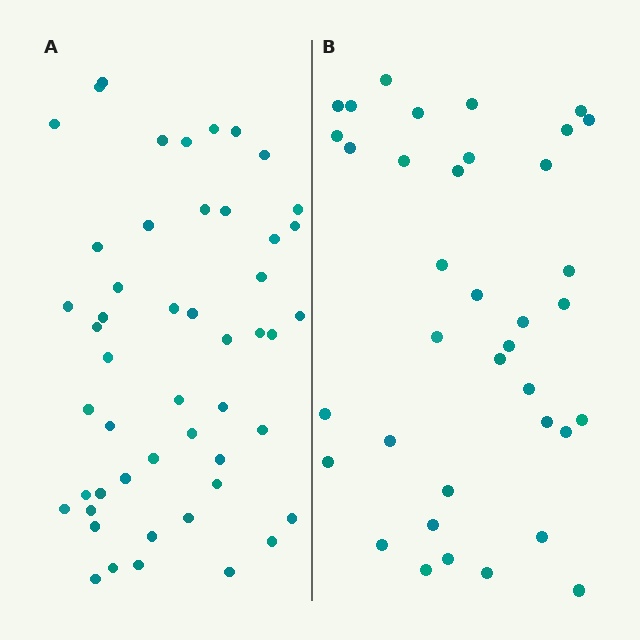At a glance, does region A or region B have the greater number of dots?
Region A (the left region) has more dots.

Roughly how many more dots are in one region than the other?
Region A has approximately 15 more dots than region B.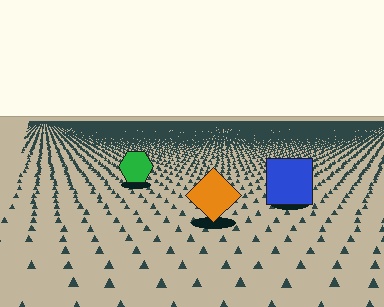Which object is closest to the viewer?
The orange diamond is closest. The texture marks near it are larger and more spread out.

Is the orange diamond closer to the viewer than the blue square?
Yes. The orange diamond is closer — you can tell from the texture gradient: the ground texture is coarser near it.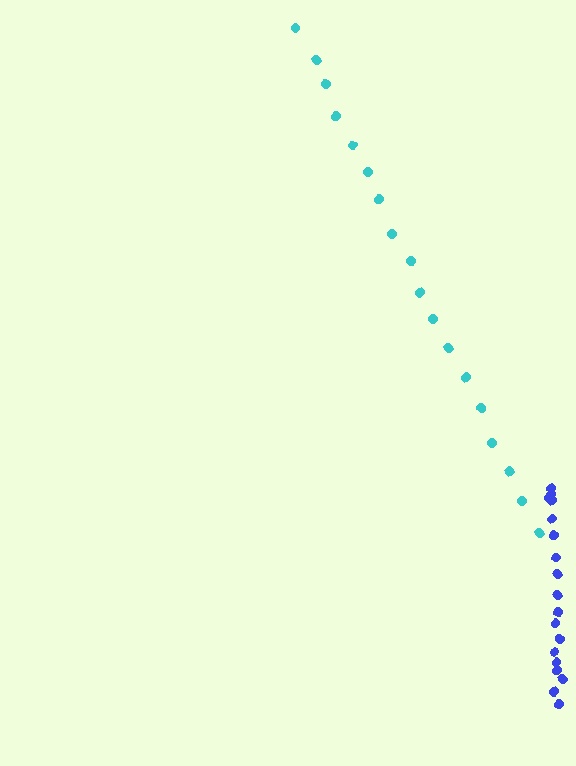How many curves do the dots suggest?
There are 2 distinct paths.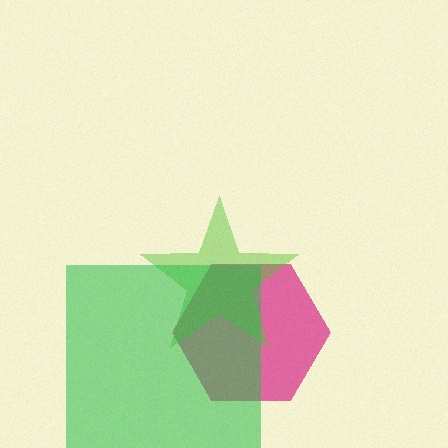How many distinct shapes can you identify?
There are 3 distinct shapes: a magenta hexagon, a lime star, a green square.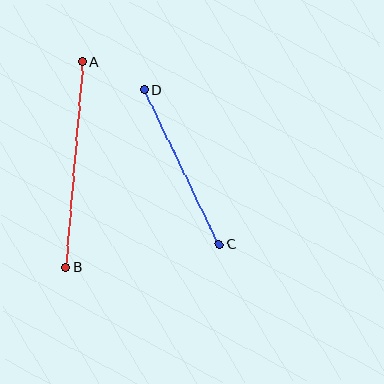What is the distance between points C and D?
The distance is approximately 172 pixels.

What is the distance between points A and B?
The distance is approximately 206 pixels.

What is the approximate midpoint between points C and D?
The midpoint is at approximately (182, 167) pixels.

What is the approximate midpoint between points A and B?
The midpoint is at approximately (74, 165) pixels.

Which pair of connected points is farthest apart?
Points A and B are farthest apart.